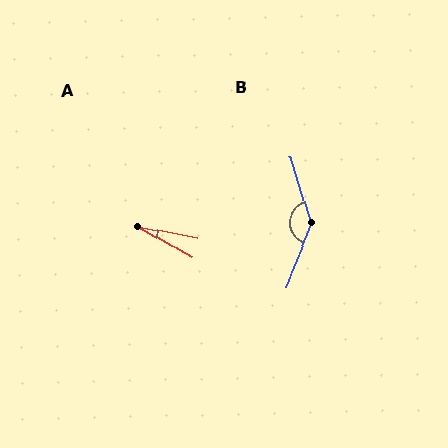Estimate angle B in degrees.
Approximately 141 degrees.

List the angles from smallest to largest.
A (20°), B (141°).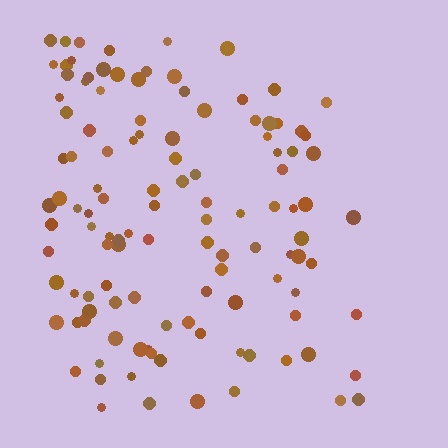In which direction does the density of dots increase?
From right to left, with the left side densest.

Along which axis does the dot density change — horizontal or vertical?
Horizontal.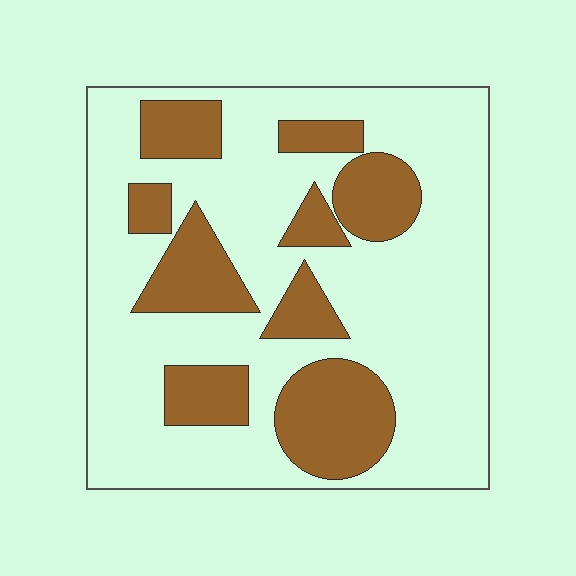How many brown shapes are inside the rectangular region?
9.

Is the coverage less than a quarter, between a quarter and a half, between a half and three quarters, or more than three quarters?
Between a quarter and a half.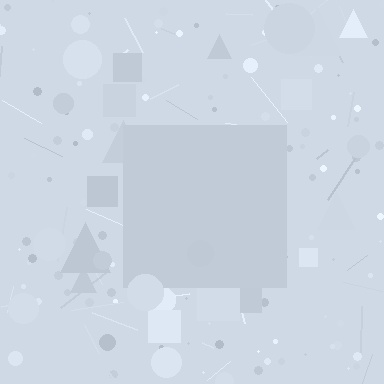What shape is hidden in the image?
A square is hidden in the image.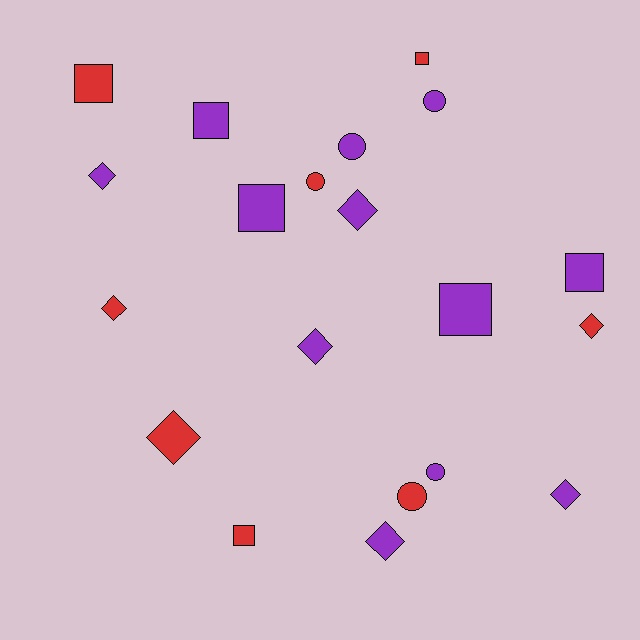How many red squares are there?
There are 3 red squares.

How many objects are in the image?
There are 20 objects.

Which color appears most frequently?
Purple, with 12 objects.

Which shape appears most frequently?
Diamond, with 8 objects.